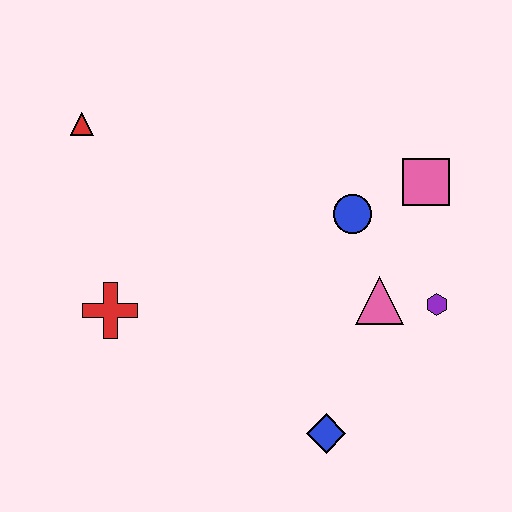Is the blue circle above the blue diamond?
Yes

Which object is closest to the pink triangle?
The purple hexagon is closest to the pink triangle.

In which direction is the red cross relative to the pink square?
The red cross is to the left of the pink square.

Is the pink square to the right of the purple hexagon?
No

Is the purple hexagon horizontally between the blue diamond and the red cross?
No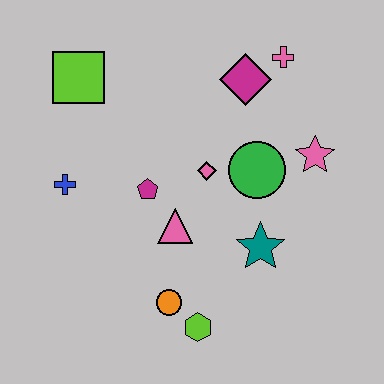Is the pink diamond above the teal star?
Yes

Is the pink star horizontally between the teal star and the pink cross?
No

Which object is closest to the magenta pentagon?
The pink triangle is closest to the magenta pentagon.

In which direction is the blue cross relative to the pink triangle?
The blue cross is to the left of the pink triangle.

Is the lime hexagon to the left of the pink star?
Yes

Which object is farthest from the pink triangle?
The pink cross is farthest from the pink triangle.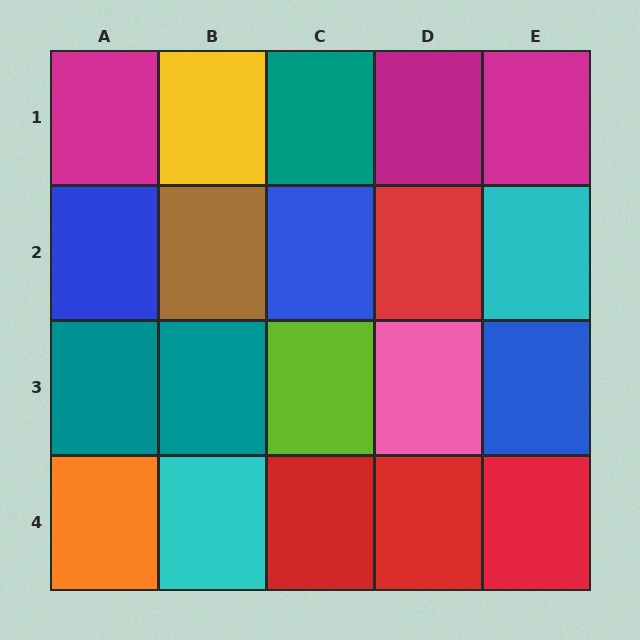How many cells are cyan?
2 cells are cyan.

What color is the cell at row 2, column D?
Red.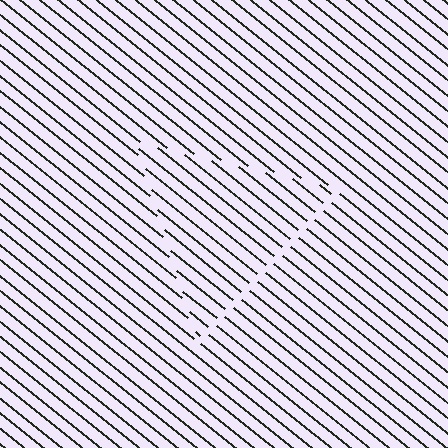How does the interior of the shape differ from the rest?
The interior of the shape contains the same grating, shifted by half a period — the contour is defined by the phase discontinuity where line-ends from the inner and outer gratings abut.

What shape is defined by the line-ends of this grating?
An illusory triangle. The interior of the shape contains the same grating, shifted by half a period — the contour is defined by the phase discontinuity where line-ends from the inner and outer gratings abut.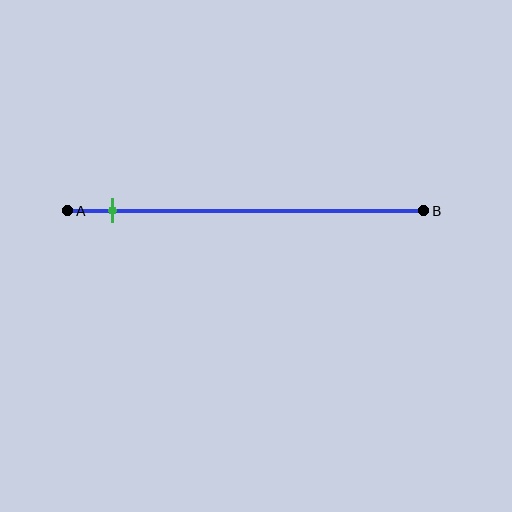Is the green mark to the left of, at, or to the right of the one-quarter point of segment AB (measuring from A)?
The green mark is to the left of the one-quarter point of segment AB.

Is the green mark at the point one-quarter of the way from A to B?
No, the mark is at about 15% from A, not at the 25% one-quarter point.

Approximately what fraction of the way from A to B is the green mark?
The green mark is approximately 15% of the way from A to B.